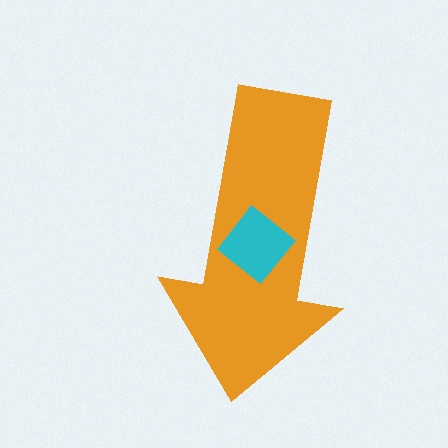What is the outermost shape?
The orange arrow.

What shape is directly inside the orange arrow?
The cyan diamond.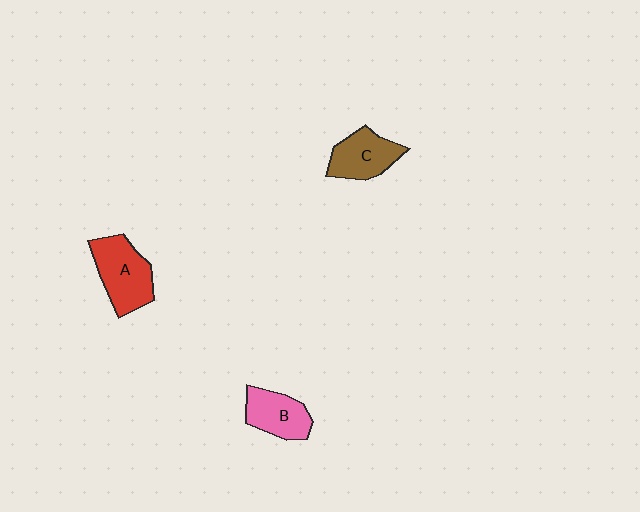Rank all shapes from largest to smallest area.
From largest to smallest: A (red), C (brown), B (pink).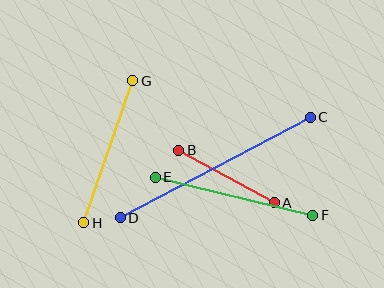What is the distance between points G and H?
The distance is approximately 150 pixels.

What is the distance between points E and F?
The distance is approximately 162 pixels.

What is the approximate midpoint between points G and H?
The midpoint is at approximately (108, 152) pixels.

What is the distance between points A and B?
The distance is approximately 109 pixels.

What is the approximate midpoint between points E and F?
The midpoint is at approximately (234, 196) pixels.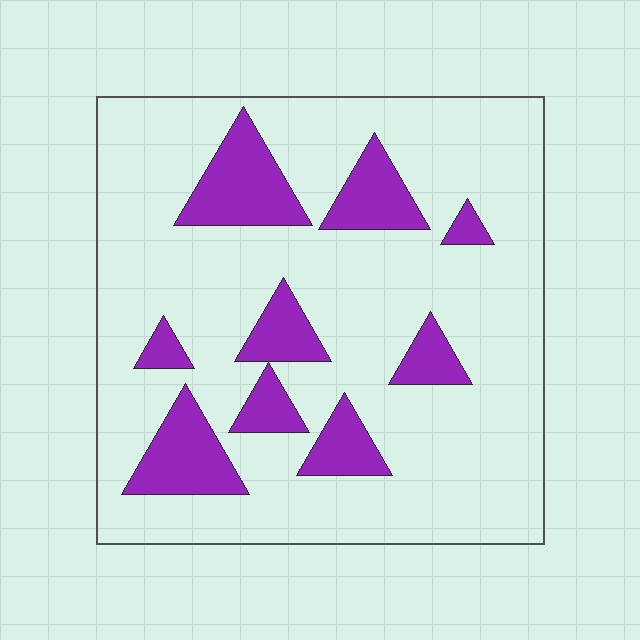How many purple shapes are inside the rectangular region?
9.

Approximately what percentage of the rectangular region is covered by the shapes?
Approximately 20%.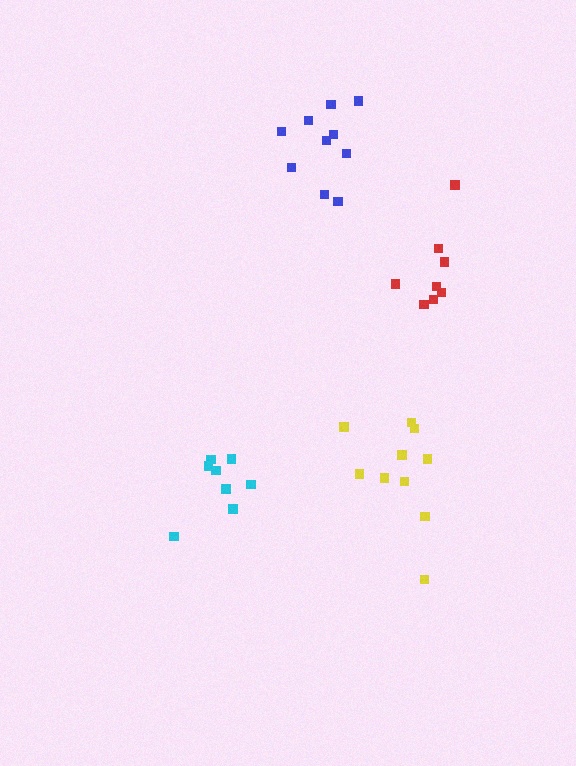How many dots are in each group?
Group 1: 8 dots, Group 2: 10 dots, Group 3: 10 dots, Group 4: 8 dots (36 total).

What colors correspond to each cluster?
The clusters are colored: red, blue, yellow, cyan.